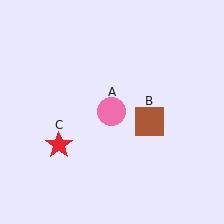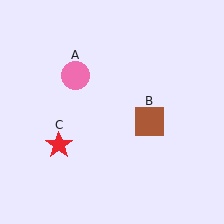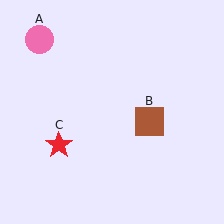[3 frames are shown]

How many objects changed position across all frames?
1 object changed position: pink circle (object A).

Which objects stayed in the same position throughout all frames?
Brown square (object B) and red star (object C) remained stationary.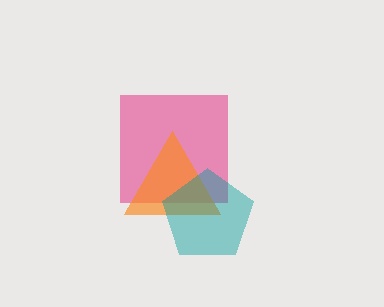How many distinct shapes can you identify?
There are 3 distinct shapes: a pink square, an orange triangle, a teal pentagon.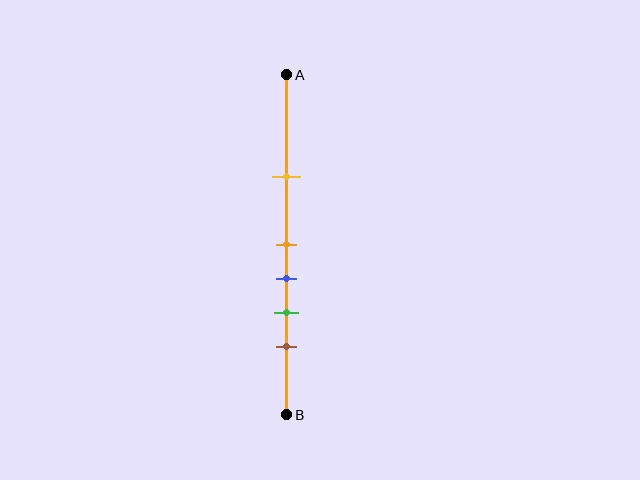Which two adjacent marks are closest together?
The orange and blue marks are the closest adjacent pair.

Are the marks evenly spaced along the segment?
No, the marks are not evenly spaced.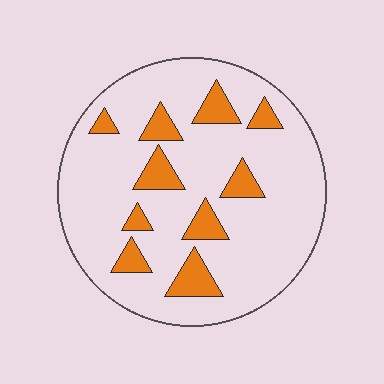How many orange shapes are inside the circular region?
10.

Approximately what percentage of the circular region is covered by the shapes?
Approximately 15%.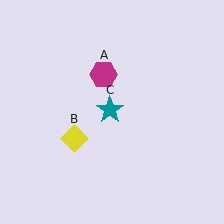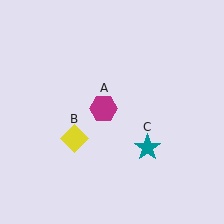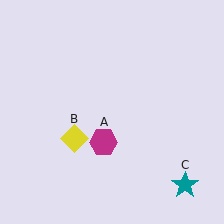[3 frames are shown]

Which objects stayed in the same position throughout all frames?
Yellow diamond (object B) remained stationary.